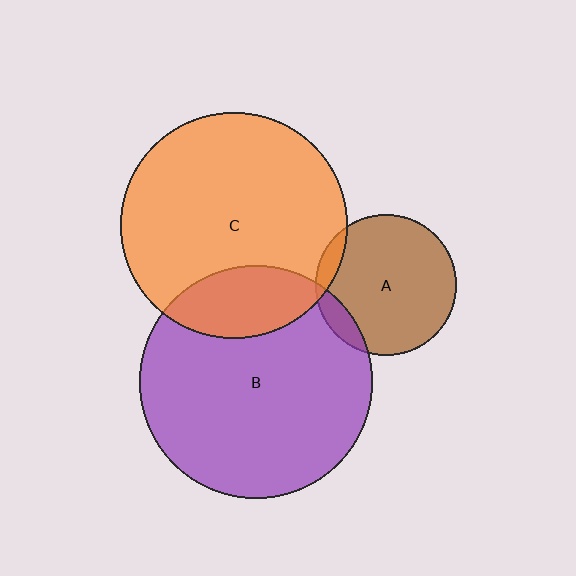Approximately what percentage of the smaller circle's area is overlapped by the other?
Approximately 20%.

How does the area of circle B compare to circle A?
Approximately 2.7 times.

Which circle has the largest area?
Circle B (purple).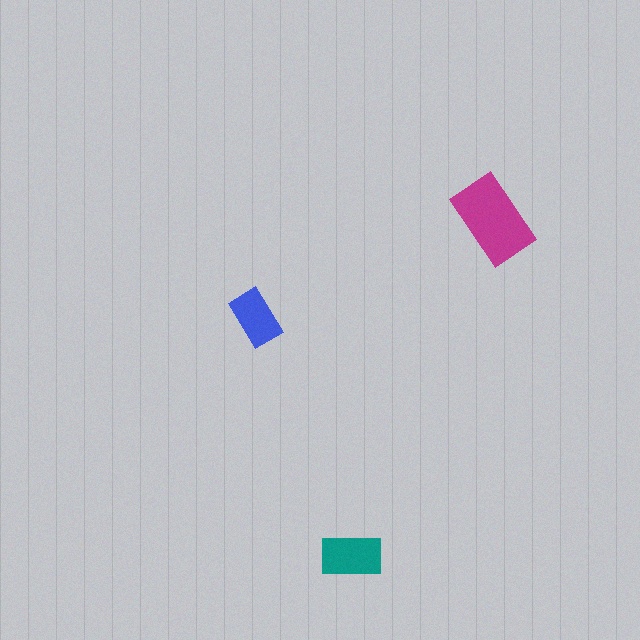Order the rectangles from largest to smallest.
the magenta one, the teal one, the blue one.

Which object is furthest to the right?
The magenta rectangle is rightmost.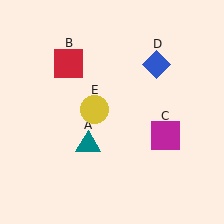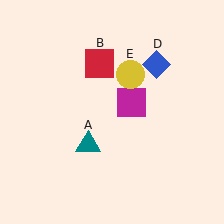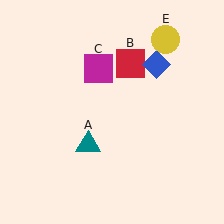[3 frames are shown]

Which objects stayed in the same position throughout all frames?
Teal triangle (object A) and blue diamond (object D) remained stationary.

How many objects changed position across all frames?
3 objects changed position: red square (object B), magenta square (object C), yellow circle (object E).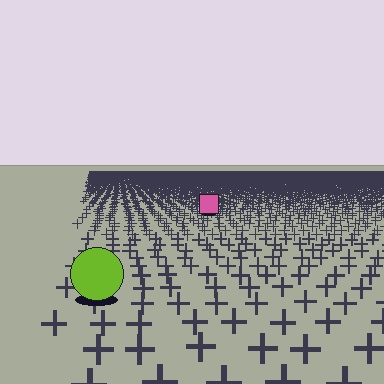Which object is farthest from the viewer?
The pink square is farthest from the viewer. It appears smaller and the ground texture around it is denser.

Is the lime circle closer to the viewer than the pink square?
Yes. The lime circle is closer — you can tell from the texture gradient: the ground texture is coarser near it.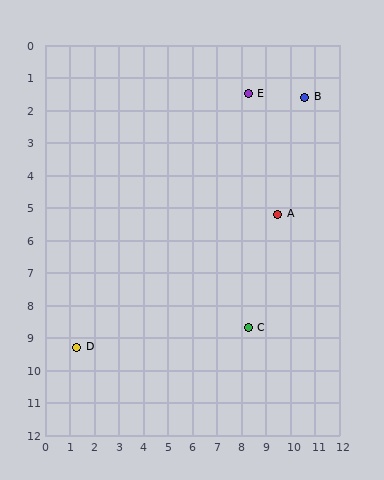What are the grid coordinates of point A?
Point A is at approximately (9.5, 5.2).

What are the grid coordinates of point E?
Point E is at approximately (8.3, 1.5).